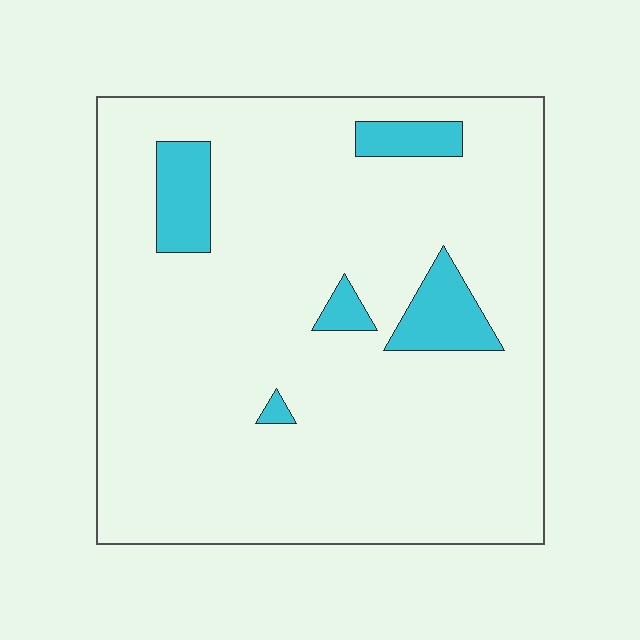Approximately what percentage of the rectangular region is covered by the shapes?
Approximately 10%.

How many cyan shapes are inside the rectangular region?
5.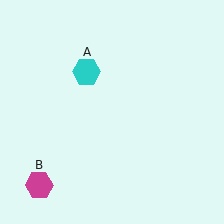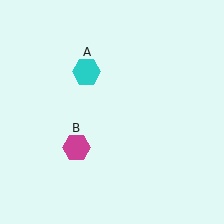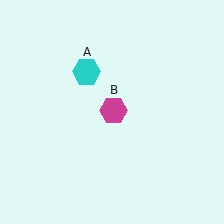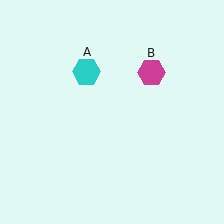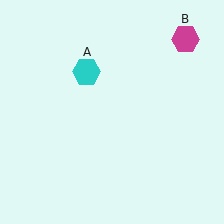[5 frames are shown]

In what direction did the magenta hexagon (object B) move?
The magenta hexagon (object B) moved up and to the right.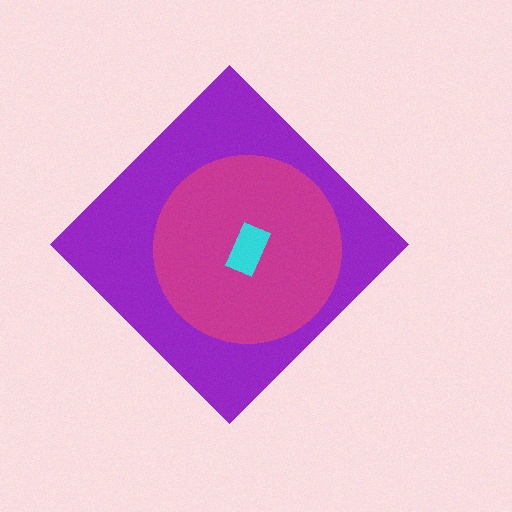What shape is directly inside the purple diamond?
The magenta circle.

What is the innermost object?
The cyan rectangle.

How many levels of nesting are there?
3.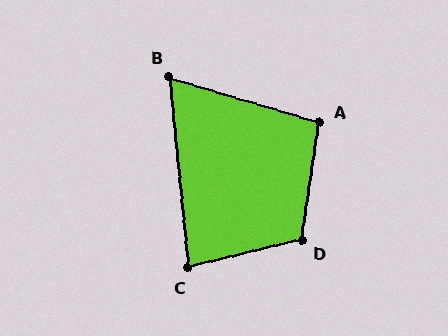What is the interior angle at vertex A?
Approximately 98 degrees (obtuse).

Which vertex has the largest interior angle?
D, at approximately 112 degrees.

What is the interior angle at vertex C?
Approximately 82 degrees (acute).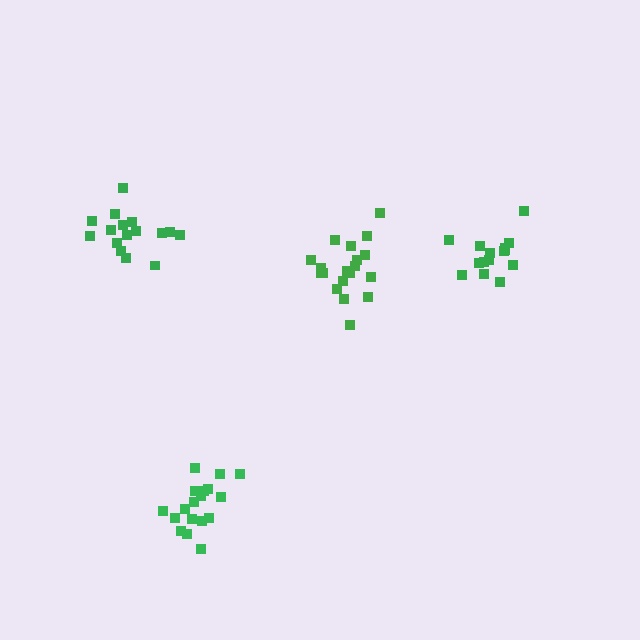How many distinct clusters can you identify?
There are 4 distinct clusters.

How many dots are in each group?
Group 1: 18 dots, Group 2: 19 dots, Group 3: 15 dots, Group 4: 16 dots (68 total).